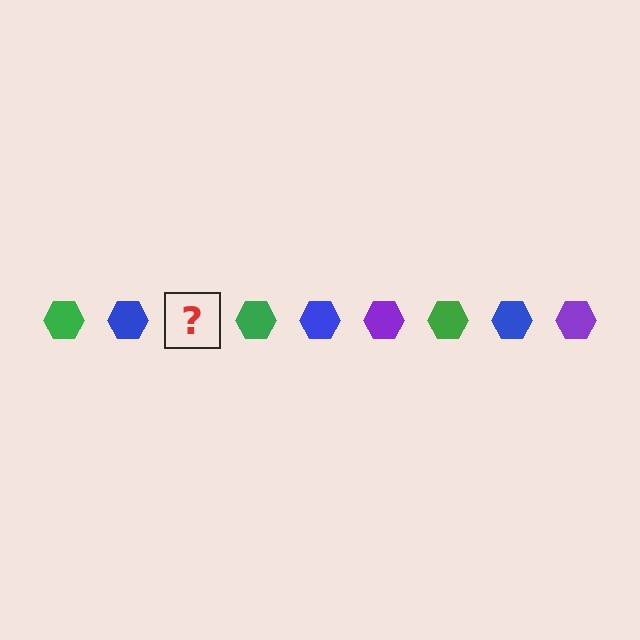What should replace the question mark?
The question mark should be replaced with a purple hexagon.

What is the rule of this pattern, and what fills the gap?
The rule is that the pattern cycles through green, blue, purple hexagons. The gap should be filled with a purple hexagon.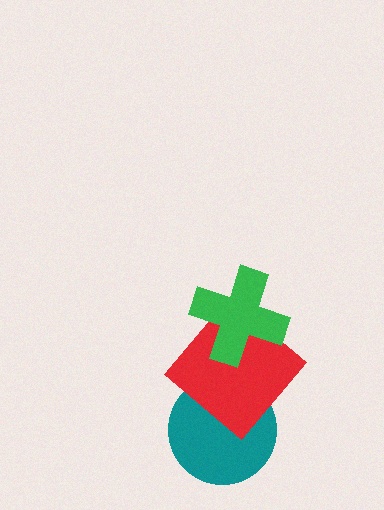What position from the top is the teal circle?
The teal circle is 3rd from the top.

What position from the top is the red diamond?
The red diamond is 2nd from the top.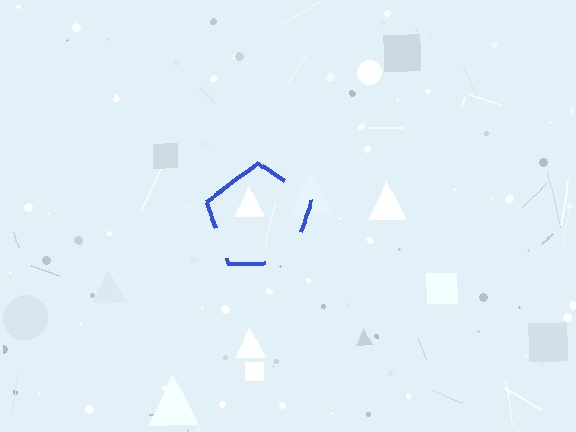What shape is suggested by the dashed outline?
The dashed outline suggests a pentagon.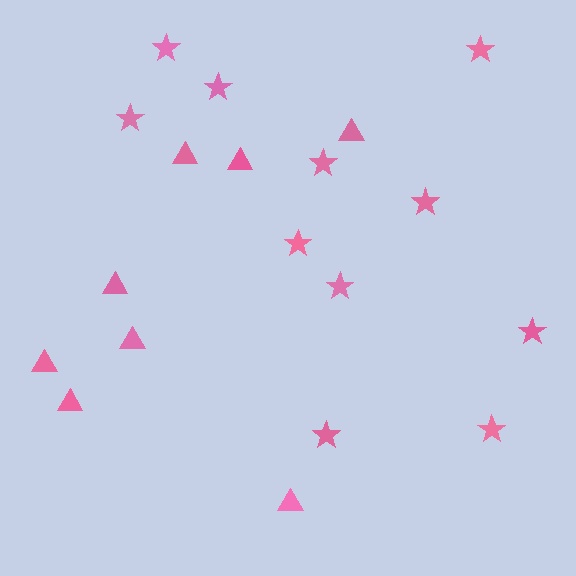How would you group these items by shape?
There are 2 groups: one group of stars (11) and one group of triangles (8).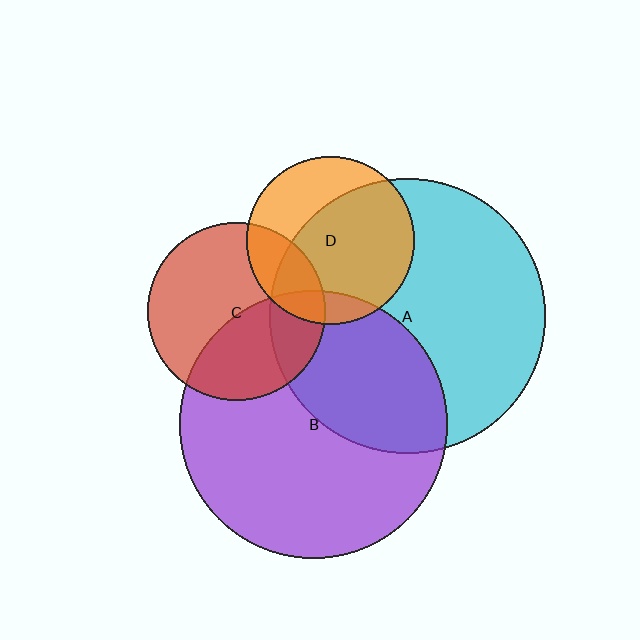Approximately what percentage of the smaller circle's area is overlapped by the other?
Approximately 20%.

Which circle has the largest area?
Circle A (cyan).